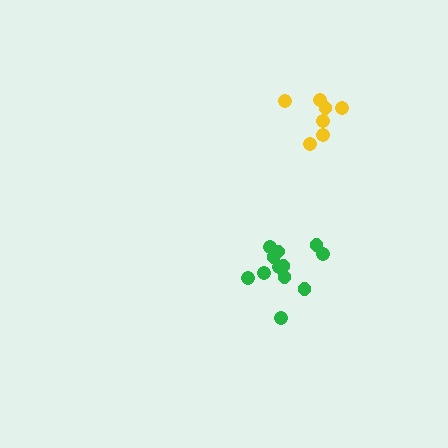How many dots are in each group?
Group 1: 7 dots, Group 2: 12 dots (19 total).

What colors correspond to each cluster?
The clusters are colored: yellow, green.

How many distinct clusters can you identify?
There are 2 distinct clusters.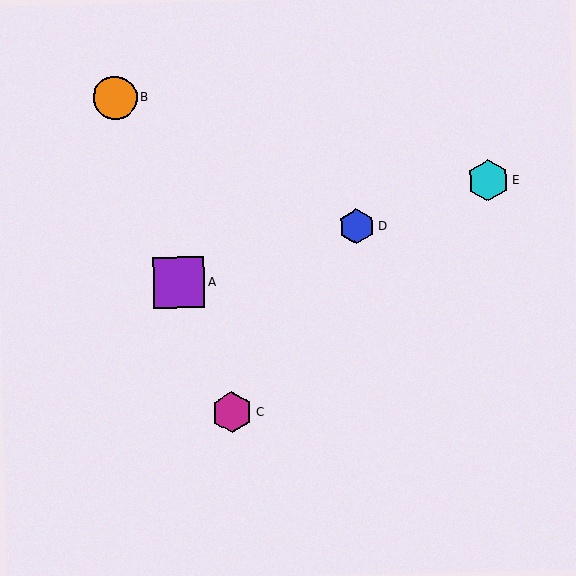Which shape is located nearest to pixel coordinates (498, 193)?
The cyan hexagon (labeled E) at (488, 180) is nearest to that location.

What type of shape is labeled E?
Shape E is a cyan hexagon.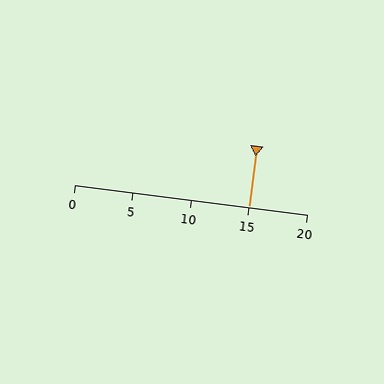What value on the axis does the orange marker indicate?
The marker indicates approximately 15.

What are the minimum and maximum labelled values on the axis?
The axis runs from 0 to 20.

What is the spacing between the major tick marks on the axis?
The major ticks are spaced 5 apart.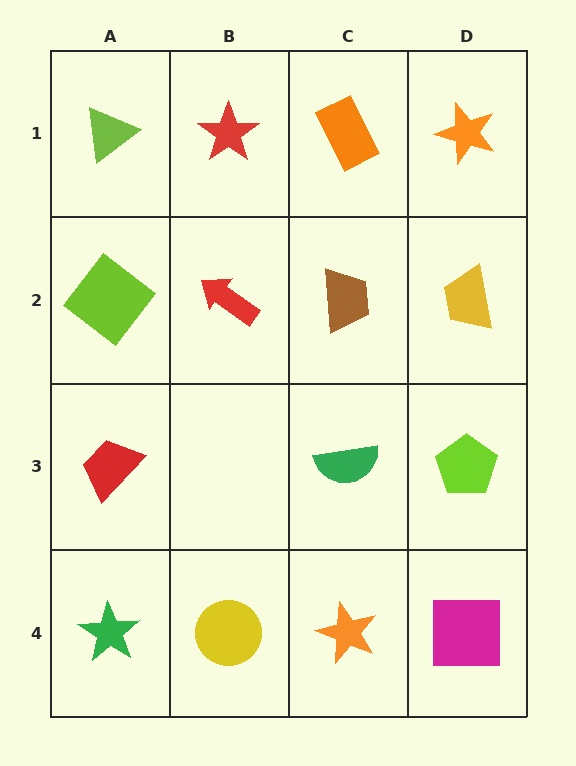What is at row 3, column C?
A green semicircle.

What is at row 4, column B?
A yellow circle.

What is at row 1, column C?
An orange rectangle.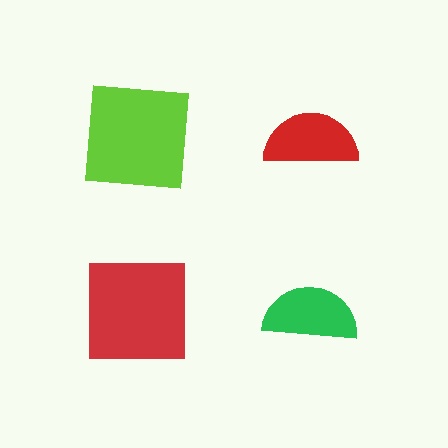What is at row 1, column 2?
A red semicircle.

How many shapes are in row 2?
2 shapes.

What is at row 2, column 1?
A red square.